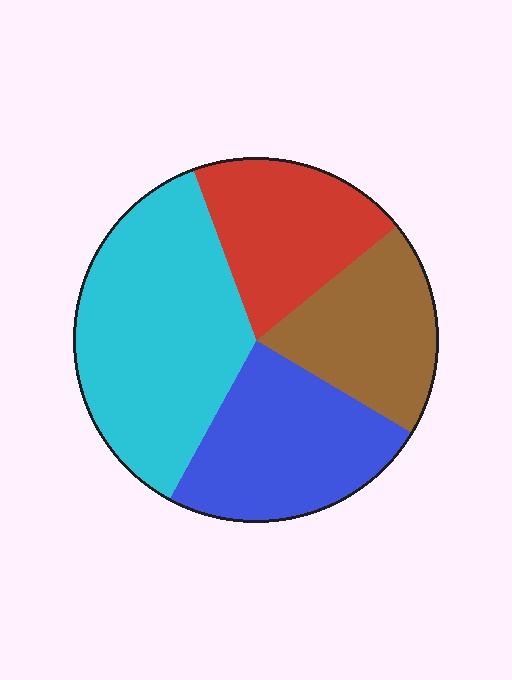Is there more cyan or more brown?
Cyan.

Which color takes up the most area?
Cyan, at roughly 35%.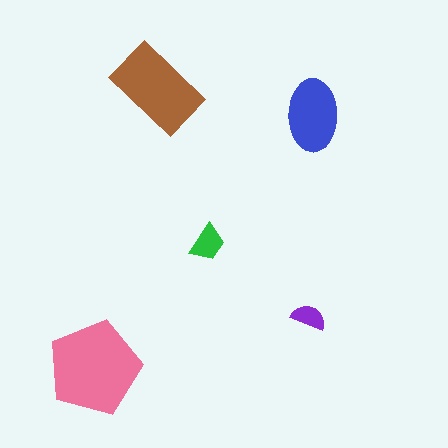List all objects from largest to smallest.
The pink pentagon, the brown rectangle, the blue ellipse, the green trapezoid, the purple semicircle.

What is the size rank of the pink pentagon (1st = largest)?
1st.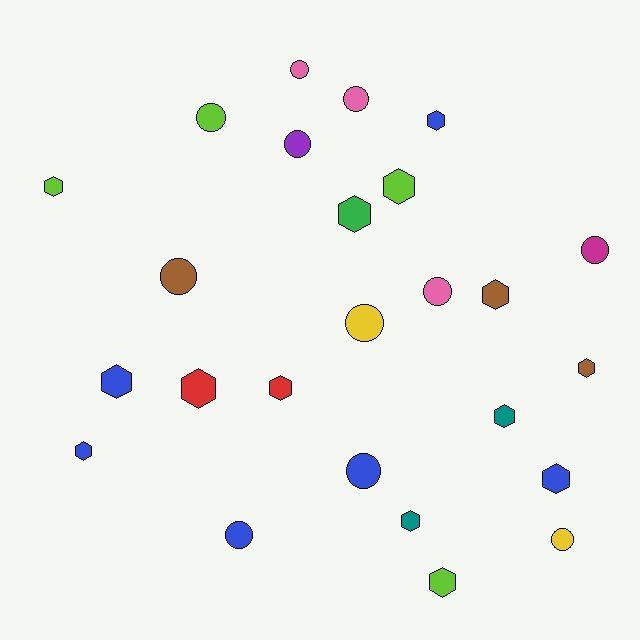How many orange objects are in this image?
There are no orange objects.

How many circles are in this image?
There are 11 circles.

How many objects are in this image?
There are 25 objects.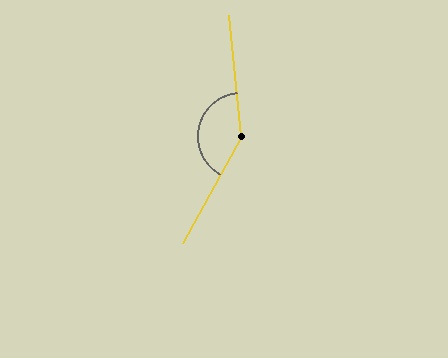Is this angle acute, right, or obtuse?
It is obtuse.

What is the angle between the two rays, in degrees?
Approximately 146 degrees.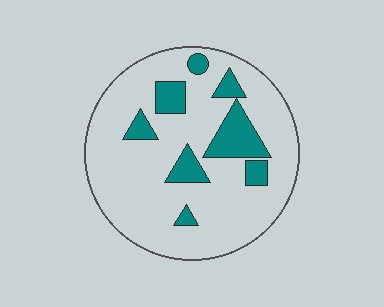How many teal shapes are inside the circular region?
8.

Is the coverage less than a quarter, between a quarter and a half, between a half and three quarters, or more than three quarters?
Less than a quarter.